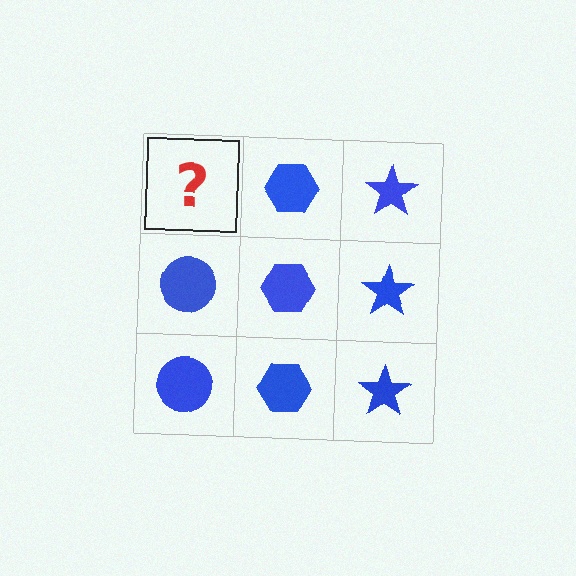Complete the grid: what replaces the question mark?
The question mark should be replaced with a blue circle.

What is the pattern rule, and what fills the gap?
The rule is that each column has a consistent shape. The gap should be filled with a blue circle.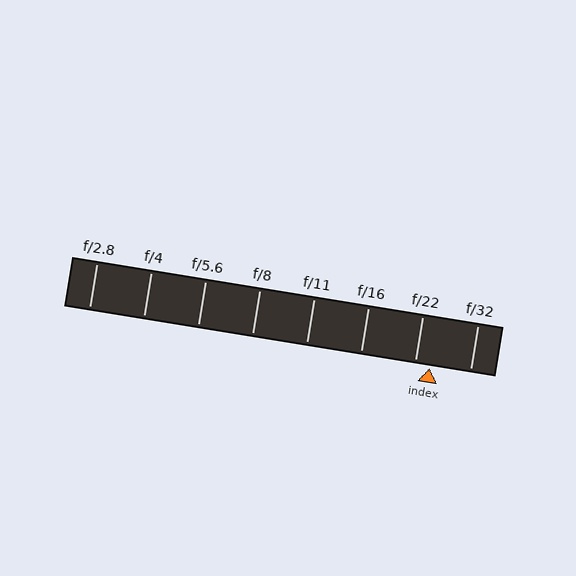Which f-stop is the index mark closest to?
The index mark is closest to f/22.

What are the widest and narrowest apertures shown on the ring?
The widest aperture shown is f/2.8 and the narrowest is f/32.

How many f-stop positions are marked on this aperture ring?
There are 8 f-stop positions marked.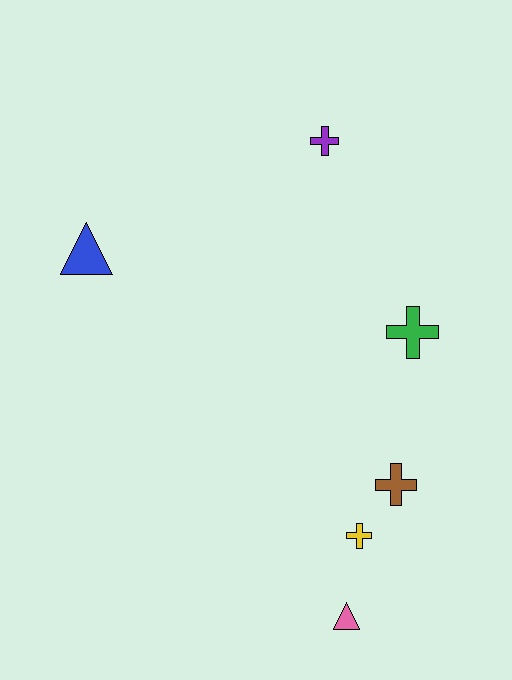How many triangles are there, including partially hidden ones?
There are 2 triangles.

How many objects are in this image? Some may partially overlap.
There are 6 objects.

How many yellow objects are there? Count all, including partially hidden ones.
There is 1 yellow object.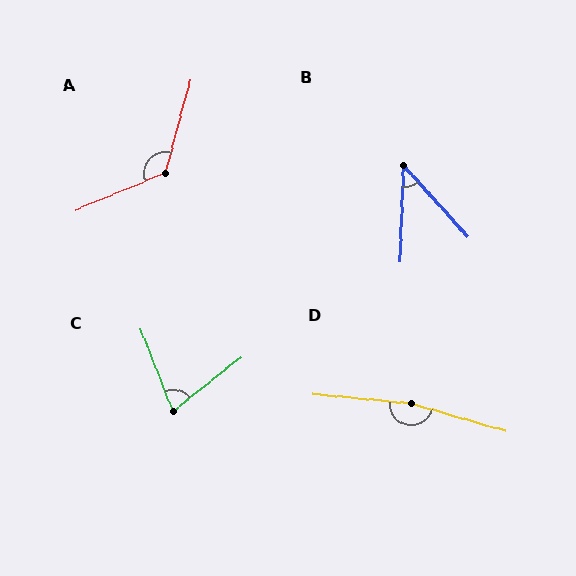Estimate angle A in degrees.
Approximately 128 degrees.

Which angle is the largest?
D, at approximately 170 degrees.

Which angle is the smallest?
B, at approximately 44 degrees.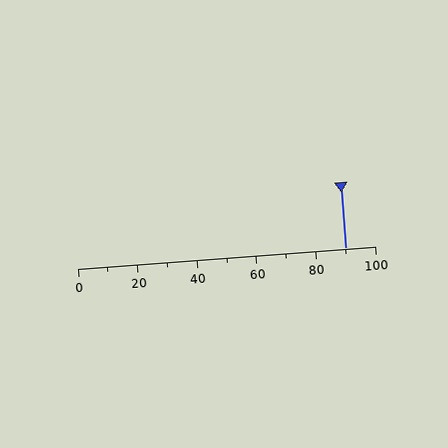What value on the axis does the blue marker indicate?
The marker indicates approximately 90.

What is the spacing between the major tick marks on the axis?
The major ticks are spaced 20 apart.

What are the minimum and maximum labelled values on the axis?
The axis runs from 0 to 100.